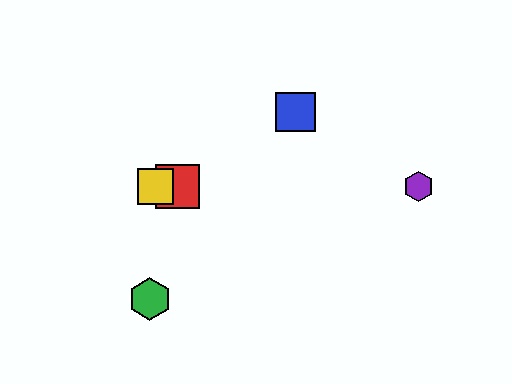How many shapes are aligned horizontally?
3 shapes (the red square, the yellow square, the purple hexagon) are aligned horizontally.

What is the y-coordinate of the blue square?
The blue square is at y≈112.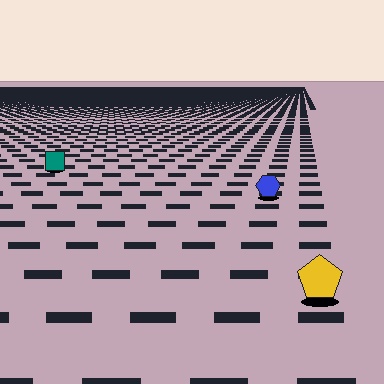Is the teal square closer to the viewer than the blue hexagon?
No. The blue hexagon is closer — you can tell from the texture gradient: the ground texture is coarser near it.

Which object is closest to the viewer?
The yellow pentagon is closest. The texture marks near it are larger and more spread out.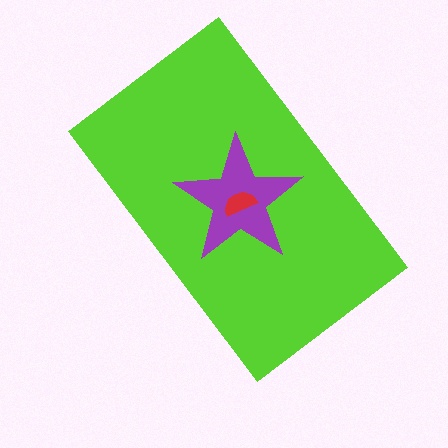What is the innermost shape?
The red semicircle.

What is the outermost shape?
The lime rectangle.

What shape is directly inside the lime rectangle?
The purple star.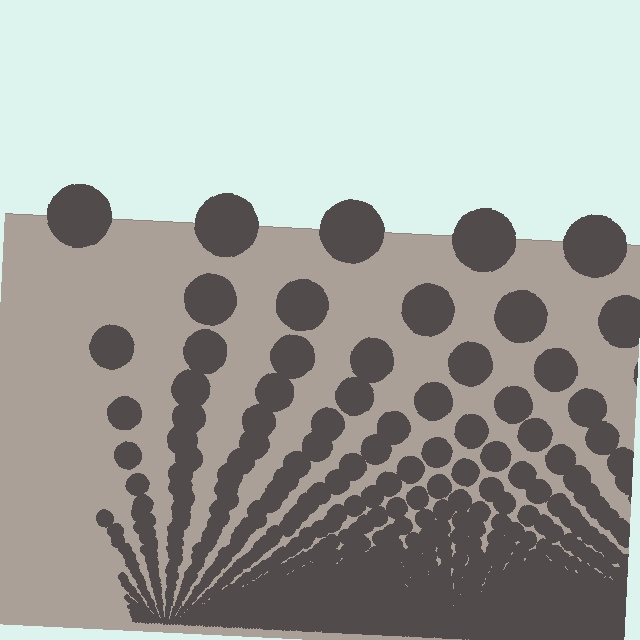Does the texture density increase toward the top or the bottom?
Density increases toward the bottom.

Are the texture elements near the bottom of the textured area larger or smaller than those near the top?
Smaller. The gradient is inverted — elements near the bottom are smaller and denser.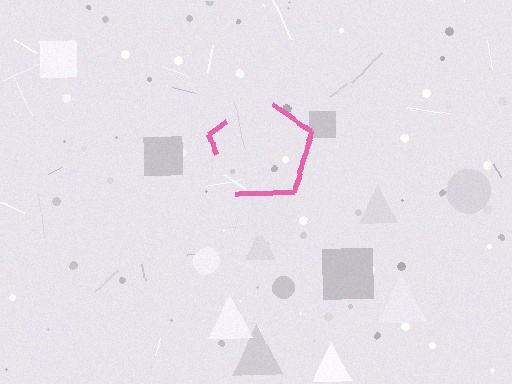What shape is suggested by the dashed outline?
The dashed outline suggests a pentagon.